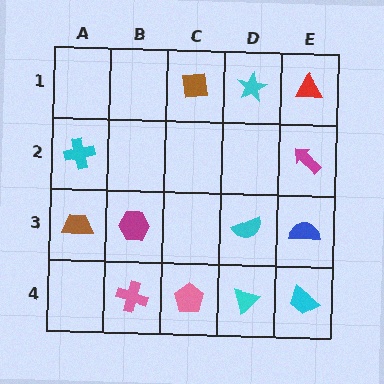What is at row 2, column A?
A cyan cross.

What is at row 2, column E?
A magenta arrow.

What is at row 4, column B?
A pink cross.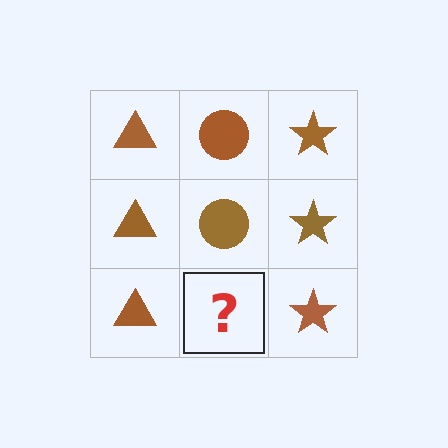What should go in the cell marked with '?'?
The missing cell should contain a brown circle.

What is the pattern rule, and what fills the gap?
The rule is that each column has a consistent shape. The gap should be filled with a brown circle.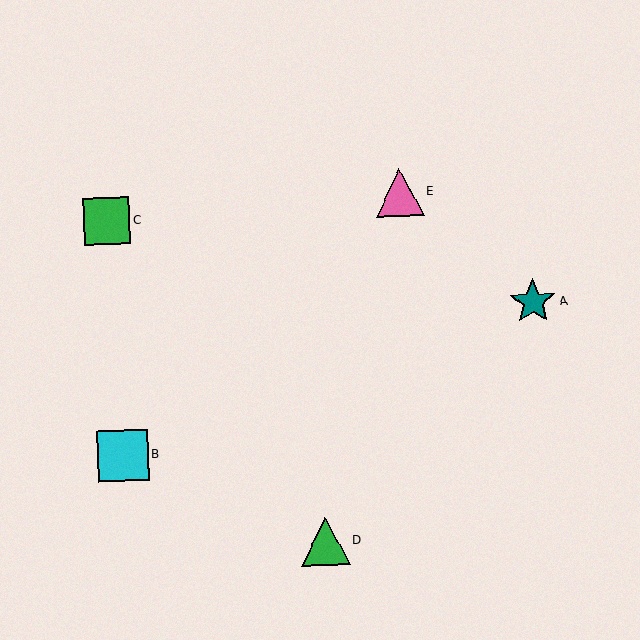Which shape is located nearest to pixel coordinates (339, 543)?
The green triangle (labeled D) at (325, 541) is nearest to that location.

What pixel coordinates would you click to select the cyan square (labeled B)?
Click at (123, 455) to select the cyan square B.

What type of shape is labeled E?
Shape E is a pink triangle.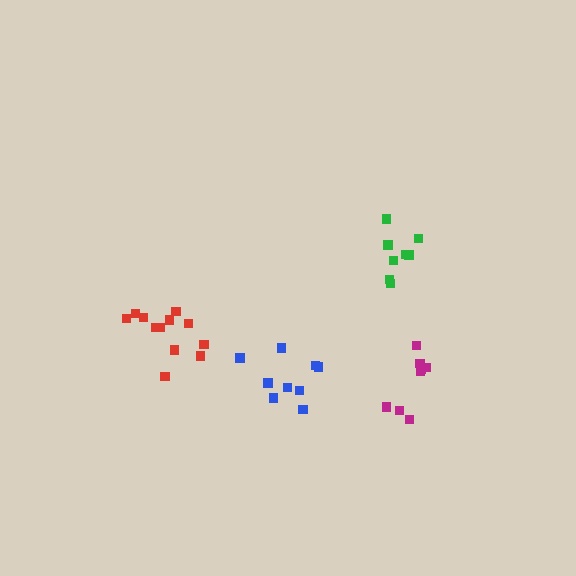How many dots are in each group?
Group 1: 12 dots, Group 2: 8 dots, Group 3: 9 dots, Group 4: 8 dots (37 total).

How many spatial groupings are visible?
There are 4 spatial groupings.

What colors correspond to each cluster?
The clusters are colored: red, green, blue, magenta.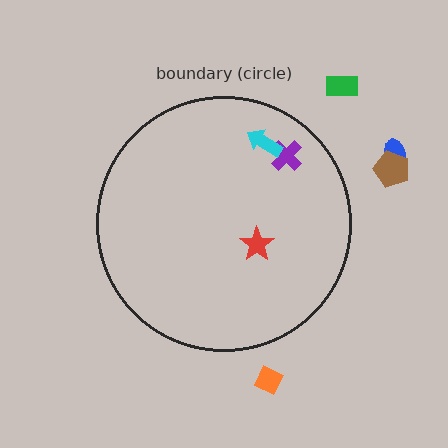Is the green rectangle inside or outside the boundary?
Outside.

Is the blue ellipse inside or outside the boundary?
Outside.